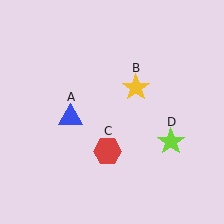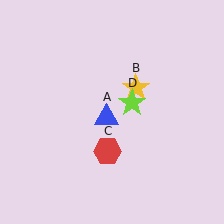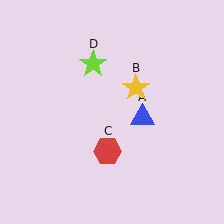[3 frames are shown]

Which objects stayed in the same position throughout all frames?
Yellow star (object B) and red hexagon (object C) remained stationary.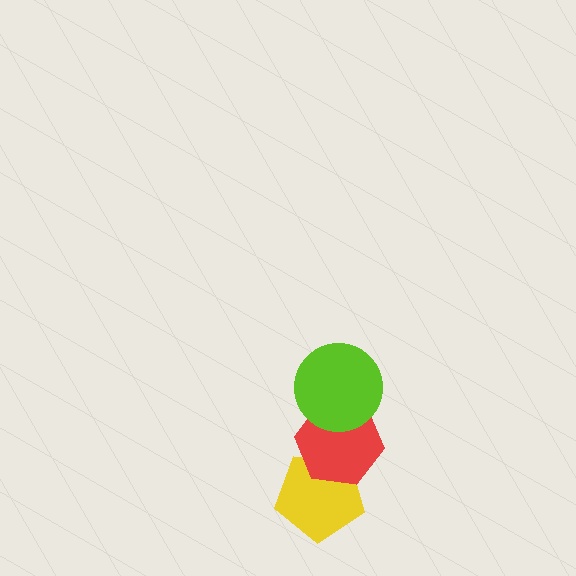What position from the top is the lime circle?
The lime circle is 1st from the top.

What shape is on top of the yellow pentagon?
The red hexagon is on top of the yellow pentagon.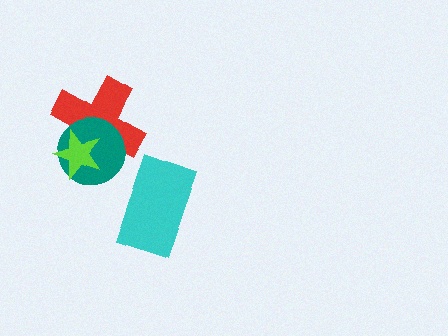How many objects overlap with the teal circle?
2 objects overlap with the teal circle.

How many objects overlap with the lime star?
2 objects overlap with the lime star.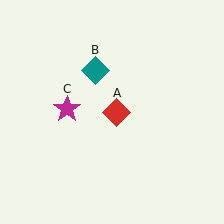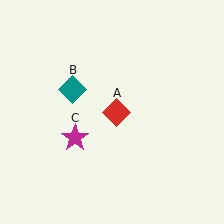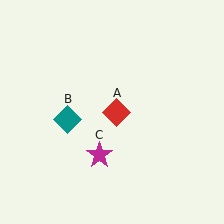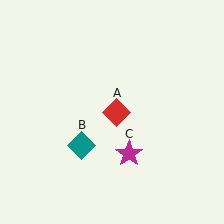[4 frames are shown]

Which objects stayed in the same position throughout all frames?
Red diamond (object A) remained stationary.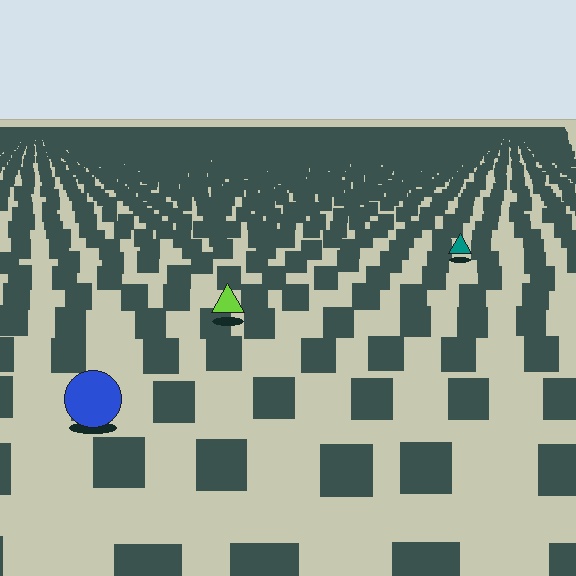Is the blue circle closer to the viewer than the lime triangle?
Yes. The blue circle is closer — you can tell from the texture gradient: the ground texture is coarser near it.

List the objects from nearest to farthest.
From nearest to farthest: the blue circle, the lime triangle, the teal triangle.